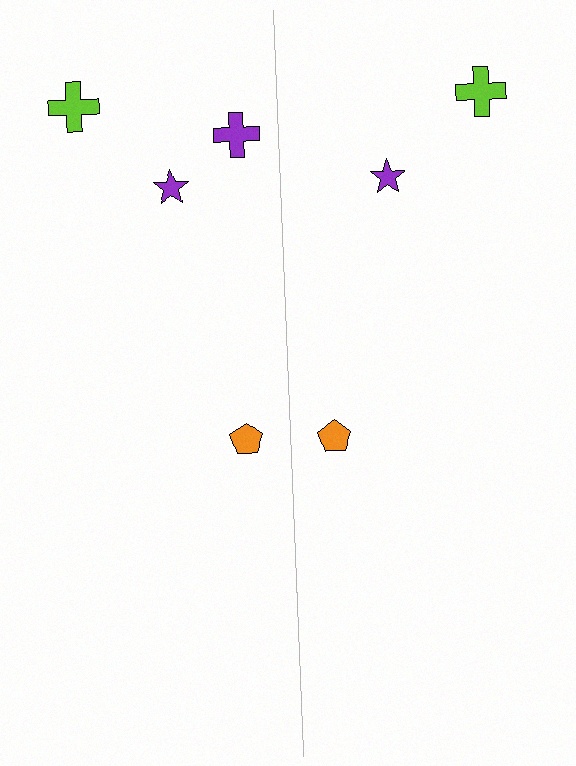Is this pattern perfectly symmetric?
No, the pattern is not perfectly symmetric. A purple cross is missing from the right side.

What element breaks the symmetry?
A purple cross is missing from the right side.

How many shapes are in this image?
There are 7 shapes in this image.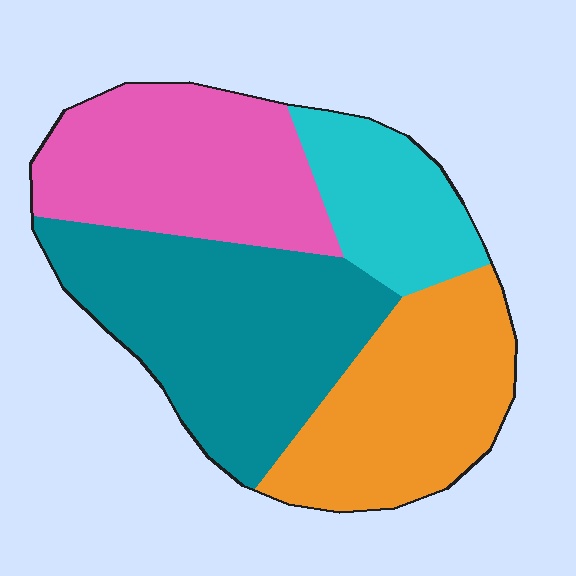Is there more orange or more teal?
Teal.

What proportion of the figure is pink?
Pink covers around 25% of the figure.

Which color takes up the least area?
Cyan, at roughly 15%.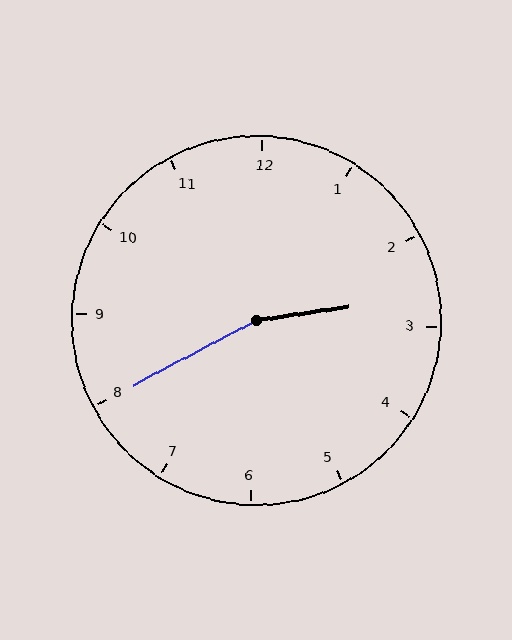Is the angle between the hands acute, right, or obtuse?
It is obtuse.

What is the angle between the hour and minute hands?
Approximately 160 degrees.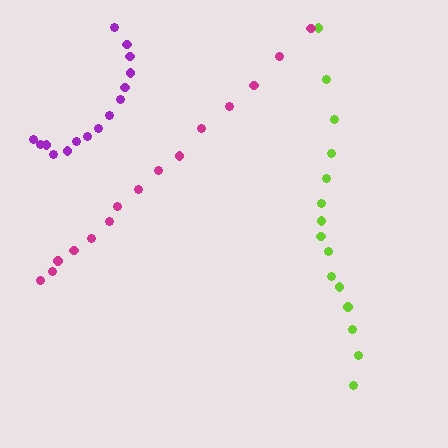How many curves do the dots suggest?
There are 3 distinct paths.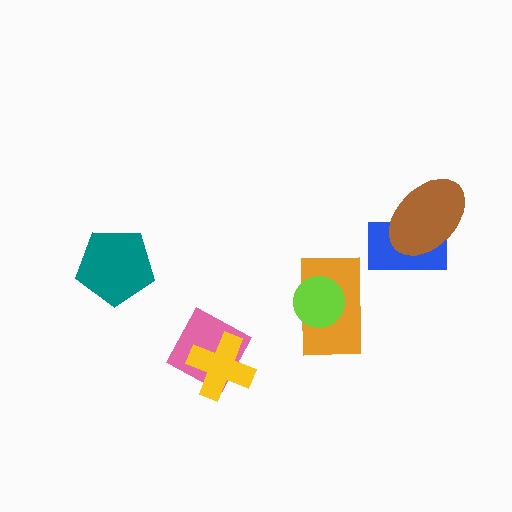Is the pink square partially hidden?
Yes, it is partially covered by another shape.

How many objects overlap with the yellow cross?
1 object overlaps with the yellow cross.